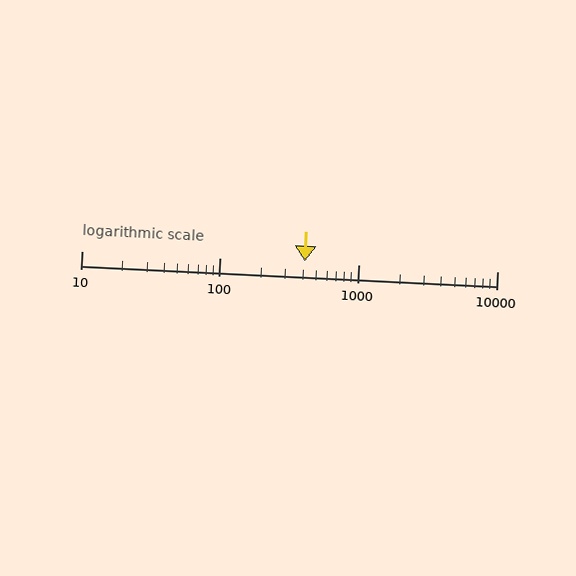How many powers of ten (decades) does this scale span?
The scale spans 3 decades, from 10 to 10000.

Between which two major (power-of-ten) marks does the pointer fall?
The pointer is between 100 and 1000.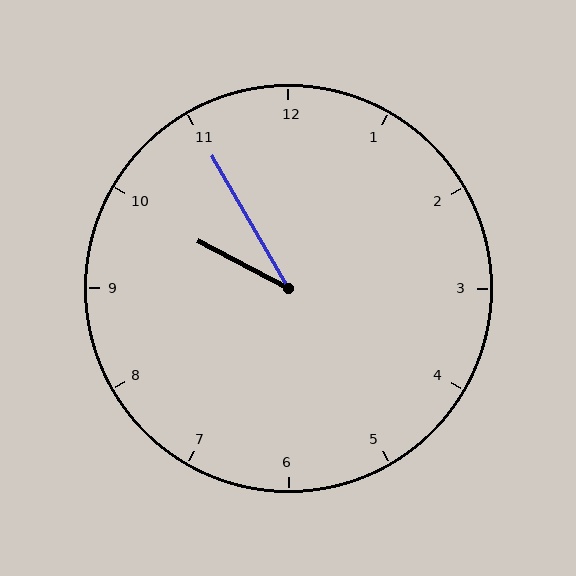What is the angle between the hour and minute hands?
Approximately 32 degrees.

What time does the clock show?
9:55.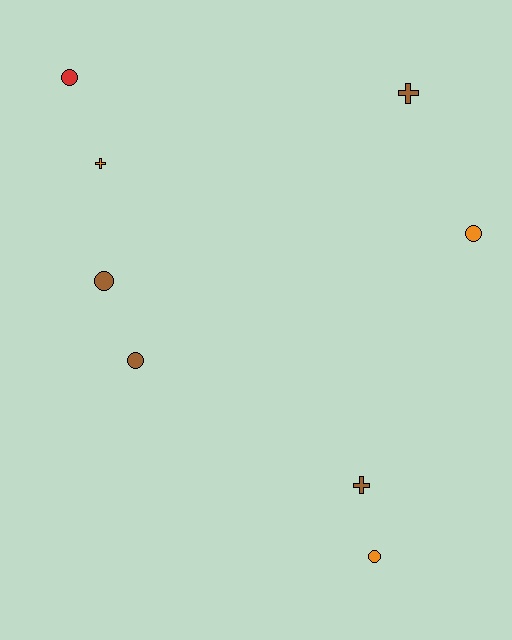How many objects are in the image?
There are 8 objects.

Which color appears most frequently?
Brown, with 4 objects.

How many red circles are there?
There is 1 red circle.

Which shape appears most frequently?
Circle, with 5 objects.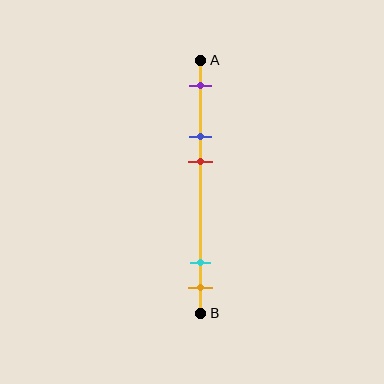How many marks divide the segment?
There are 5 marks dividing the segment.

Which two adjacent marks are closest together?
The cyan and orange marks are the closest adjacent pair.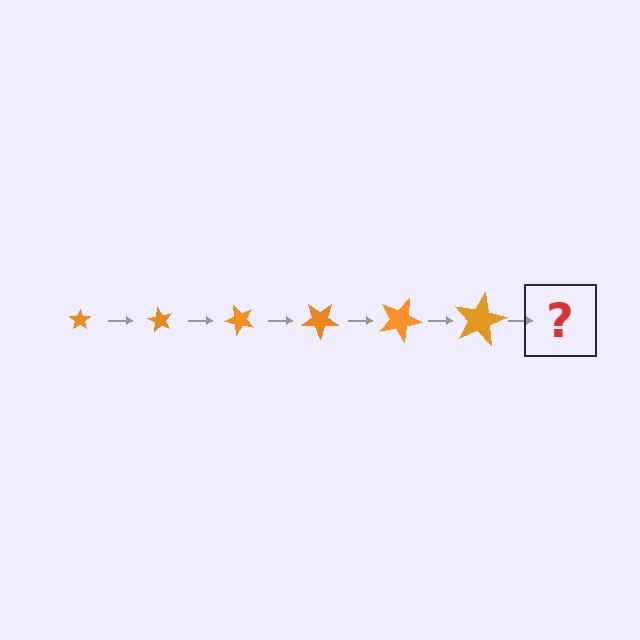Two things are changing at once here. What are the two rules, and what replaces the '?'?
The two rules are that the star grows larger each step and it rotates 60 degrees each step. The '?' should be a star, larger than the previous one and rotated 360 degrees from the start.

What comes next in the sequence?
The next element should be a star, larger than the previous one and rotated 360 degrees from the start.